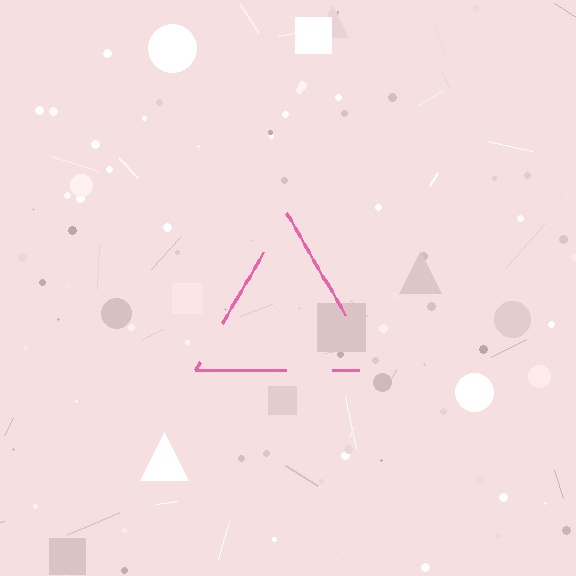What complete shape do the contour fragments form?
The contour fragments form a triangle.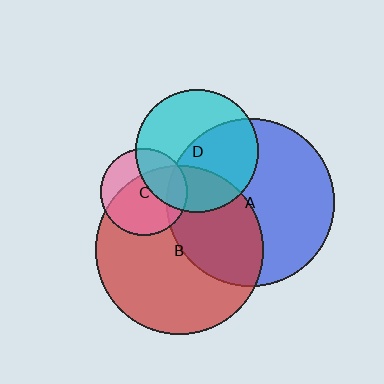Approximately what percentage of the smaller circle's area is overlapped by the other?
Approximately 70%.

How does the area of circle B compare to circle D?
Approximately 1.9 times.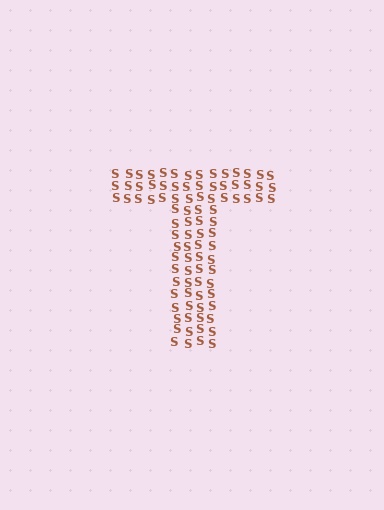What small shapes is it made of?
It is made of small letter S's.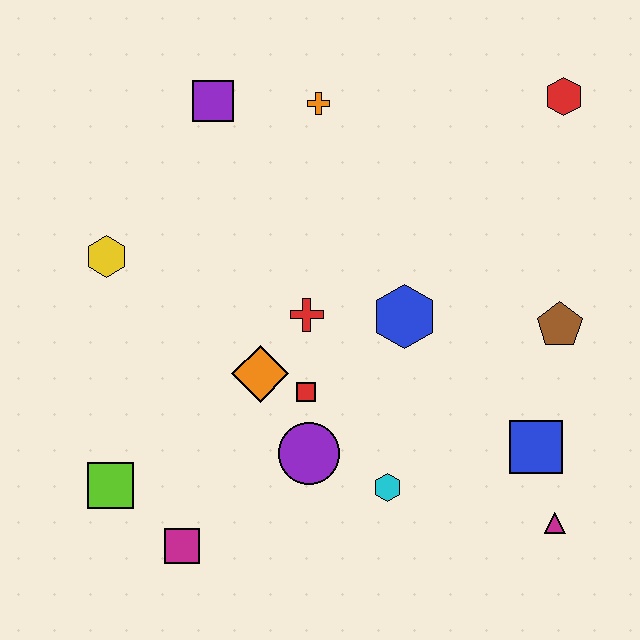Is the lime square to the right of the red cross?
No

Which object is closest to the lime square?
The magenta square is closest to the lime square.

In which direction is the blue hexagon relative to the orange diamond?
The blue hexagon is to the right of the orange diamond.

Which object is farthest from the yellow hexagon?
The magenta triangle is farthest from the yellow hexagon.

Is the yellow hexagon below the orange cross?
Yes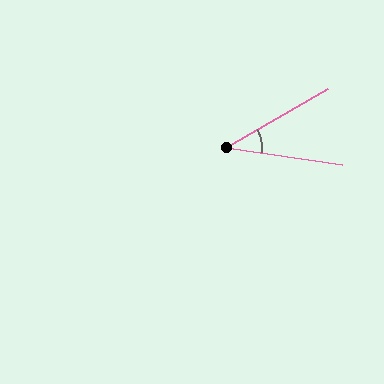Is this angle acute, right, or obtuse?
It is acute.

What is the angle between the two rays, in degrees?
Approximately 39 degrees.